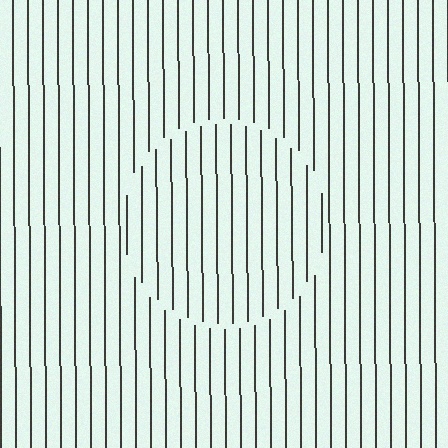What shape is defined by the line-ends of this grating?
An illusory circle. The interior of the shape contains the same grating, shifted by half a period — the contour is defined by the phase discontinuity where line-ends from the inner and outer gratings abut.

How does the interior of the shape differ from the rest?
The interior of the shape contains the same grating, shifted by half a period — the contour is defined by the phase discontinuity where line-ends from the inner and outer gratings abut.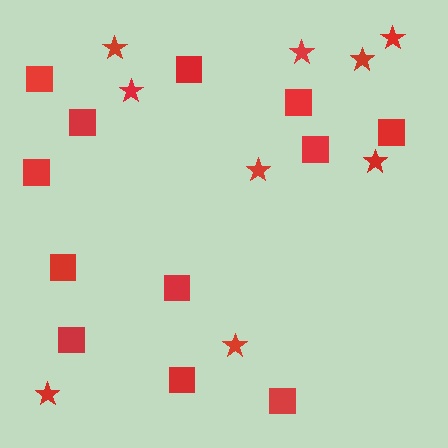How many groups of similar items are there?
There are 2 groups: one group of squares (12) and one group of stars (9).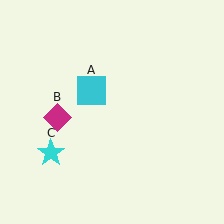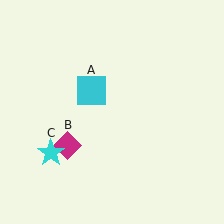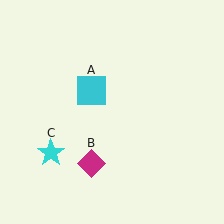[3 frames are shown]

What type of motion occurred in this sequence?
The magenta diamond (object B) rotated counterclockwise around the center of the scene.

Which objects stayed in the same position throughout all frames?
Cyan square (object A) and cyan star (object C) remained stationary.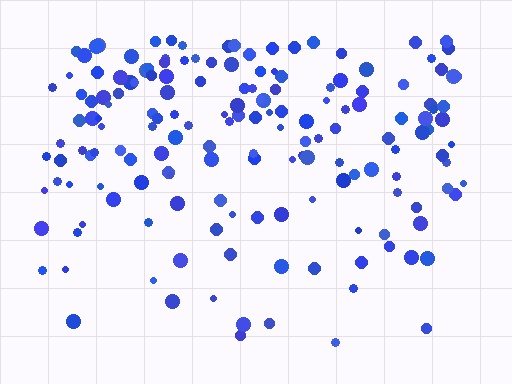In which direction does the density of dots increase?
From bottom to top, with the top side densest.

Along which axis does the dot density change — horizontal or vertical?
Vertical.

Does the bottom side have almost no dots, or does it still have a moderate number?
Still a moderate number, just noticeably fewer than the top.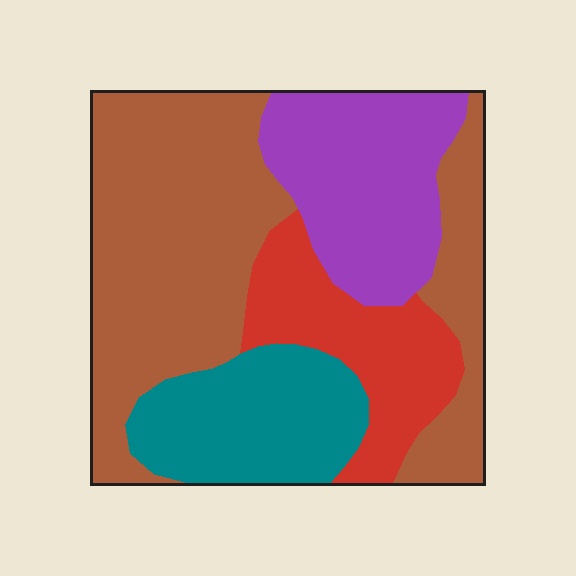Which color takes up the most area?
Brown, at roughly 45%.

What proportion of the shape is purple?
Purple takes up between a sixth and a third of the shape.